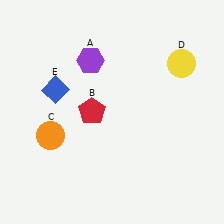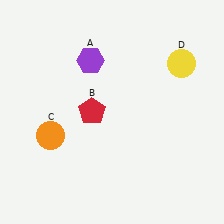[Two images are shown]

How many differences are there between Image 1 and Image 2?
There is 1 difference between the two images.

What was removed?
The blue diamond (E) was removed in Image 2.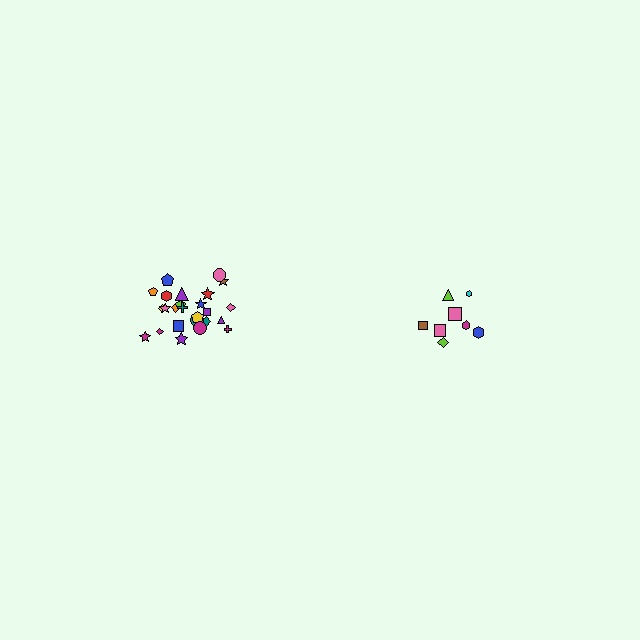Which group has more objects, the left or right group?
The left group.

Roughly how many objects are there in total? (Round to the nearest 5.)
Roughly 35 objects in total.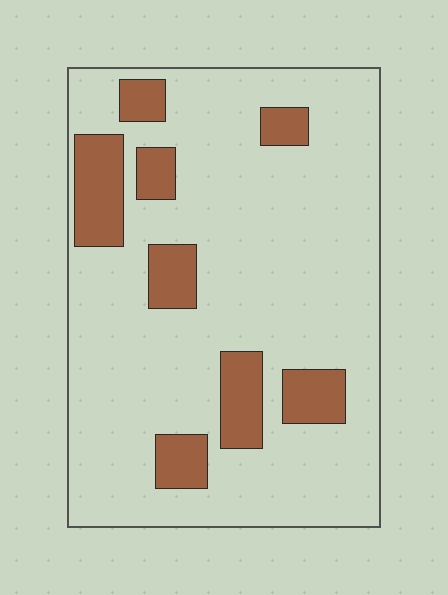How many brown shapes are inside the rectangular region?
8.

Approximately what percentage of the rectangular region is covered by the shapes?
Approximately 20%.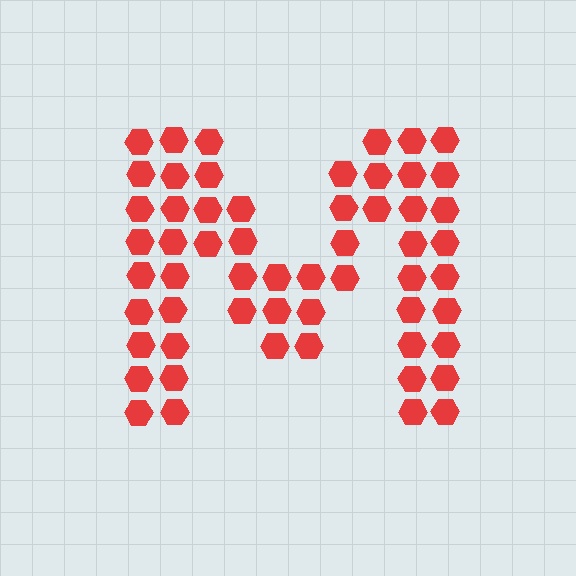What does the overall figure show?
The overall figure shows the letter M.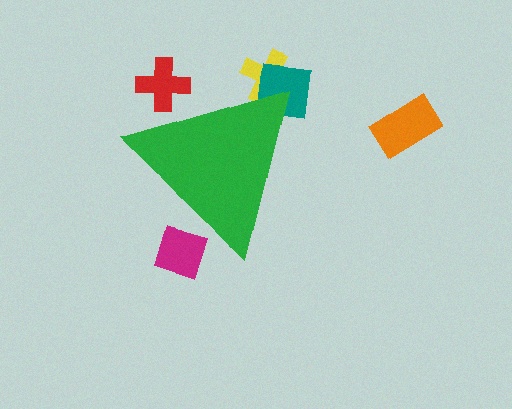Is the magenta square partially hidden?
Yes, the magenta square is partially hidden behind the green triangle.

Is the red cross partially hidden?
Yes, the red cross is partially hidden behind the green triangle.